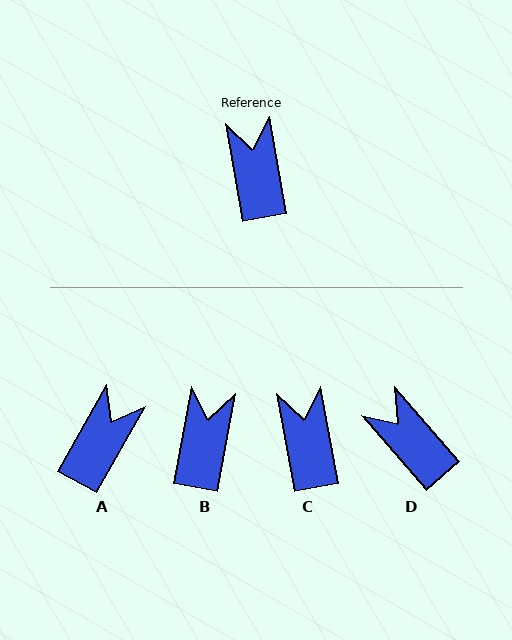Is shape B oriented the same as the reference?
No, it is off by about 20 degrees.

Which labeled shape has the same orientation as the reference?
C.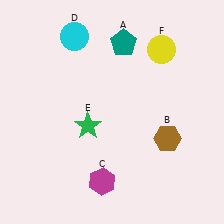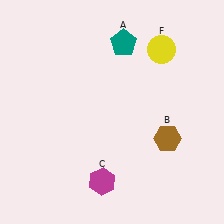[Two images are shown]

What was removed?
The cyan circle (D), the green star (E) were removed in Image 2.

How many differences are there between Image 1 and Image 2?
There are 2 differences between the two images.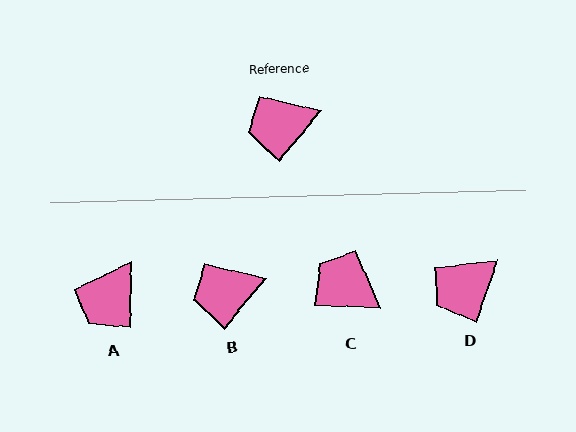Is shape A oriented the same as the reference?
No, it is off by about 39 degrees.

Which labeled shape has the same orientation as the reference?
B.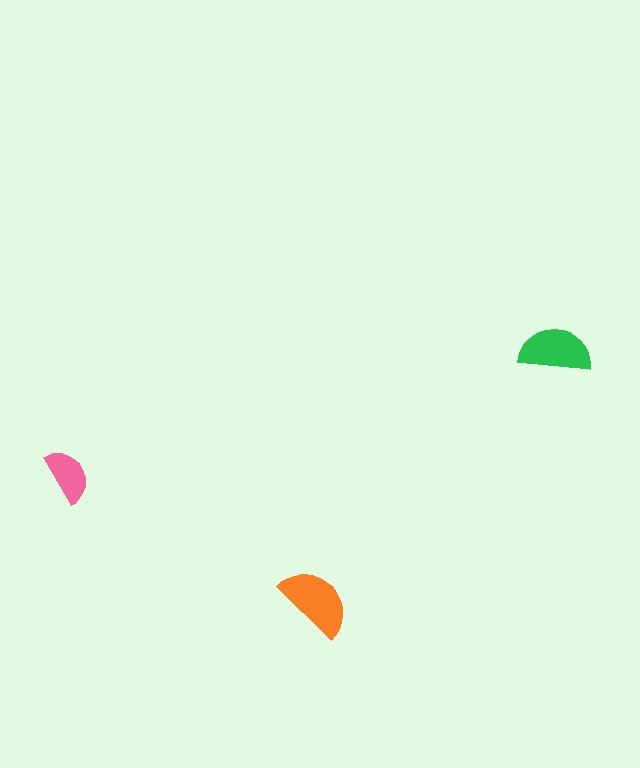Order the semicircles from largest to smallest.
the orange one, the green one, the pink one.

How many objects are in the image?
There are 3 objects in the image.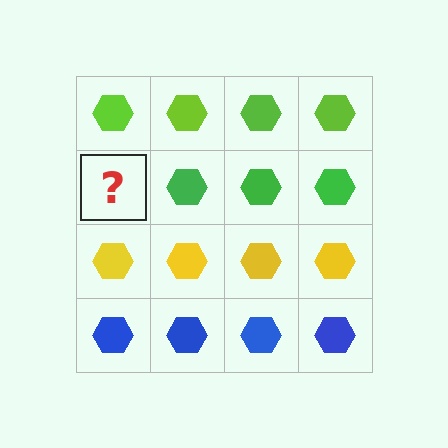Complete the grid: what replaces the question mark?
The question mark should be replaced with a green hexagon.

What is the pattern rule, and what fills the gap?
The rule is that each row has a consistent color. The gap should be filled with a green hexagon.